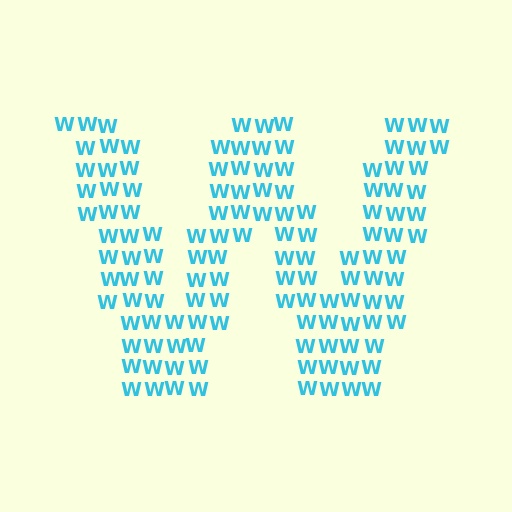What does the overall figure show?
The overall figure shows the letter W.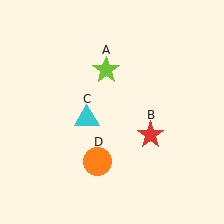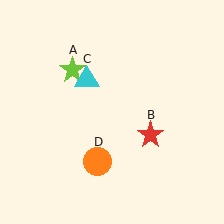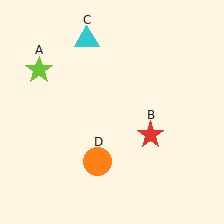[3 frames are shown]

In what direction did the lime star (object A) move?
The lime star (object A) moved left.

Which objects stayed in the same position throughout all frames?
Red star (object B) and orange circle (object D) remained stationary.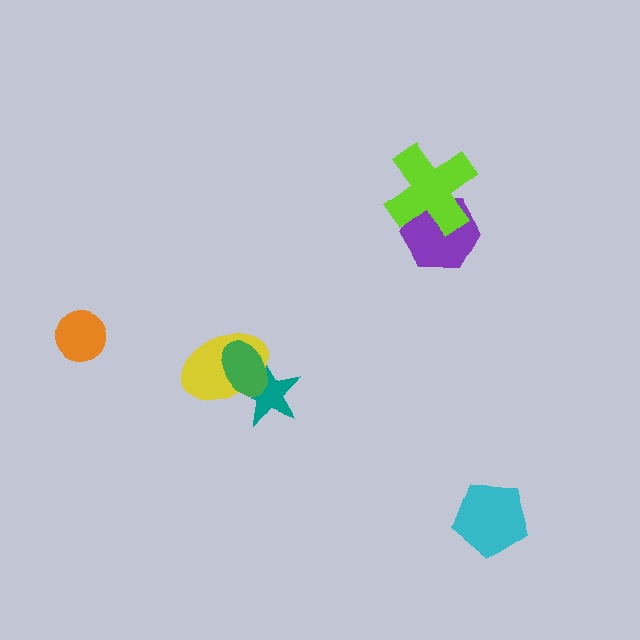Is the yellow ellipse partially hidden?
Yes, it is partially covered by another shape.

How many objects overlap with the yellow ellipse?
2 objects overlap with the yellow ellipse.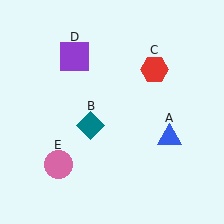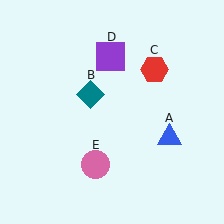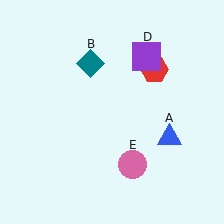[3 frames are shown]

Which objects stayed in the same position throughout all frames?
Blue triangle (object A) and red hexagon (object C) remained stationary.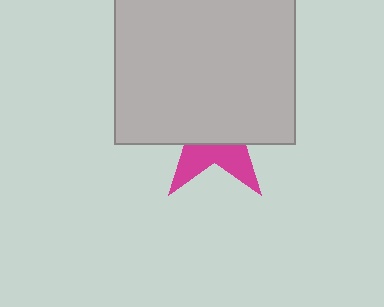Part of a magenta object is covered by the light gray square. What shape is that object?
It is a star.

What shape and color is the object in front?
The object in front is a light gray square.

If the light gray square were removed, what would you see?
You would see the complete magenta star.